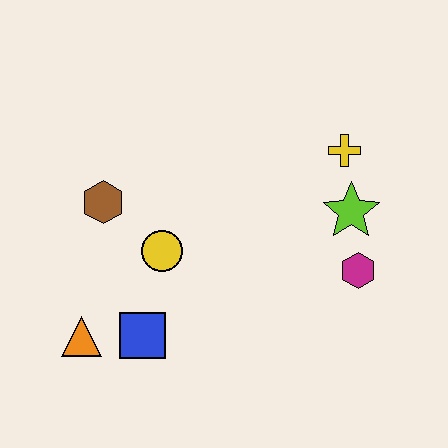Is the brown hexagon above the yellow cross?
No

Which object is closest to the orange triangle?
The blue square is closest to the orange triangle.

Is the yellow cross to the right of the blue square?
Yes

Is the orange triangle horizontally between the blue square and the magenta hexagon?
No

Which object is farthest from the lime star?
The orange triangle is farthest from the lime star.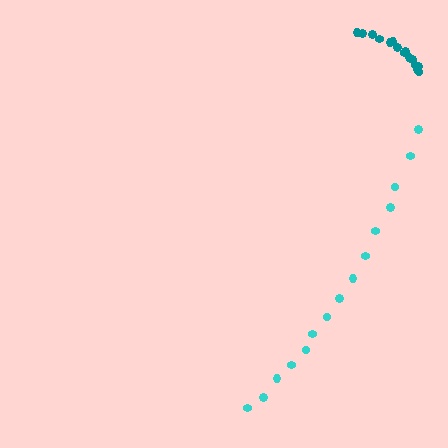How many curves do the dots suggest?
There are 2 distinct paths.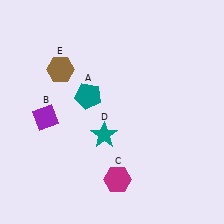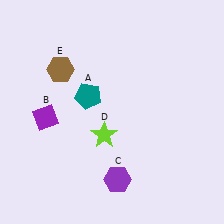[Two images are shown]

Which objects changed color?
C changed from magenta to purple. D changed from teal to lime.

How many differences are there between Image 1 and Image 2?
There are 2 differences between the two images.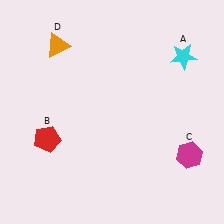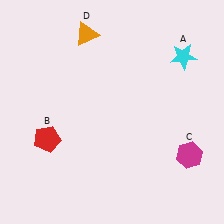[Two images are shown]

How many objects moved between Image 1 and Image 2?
1 object moved between the two images.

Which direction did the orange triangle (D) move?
The orange triangle (D) moved right.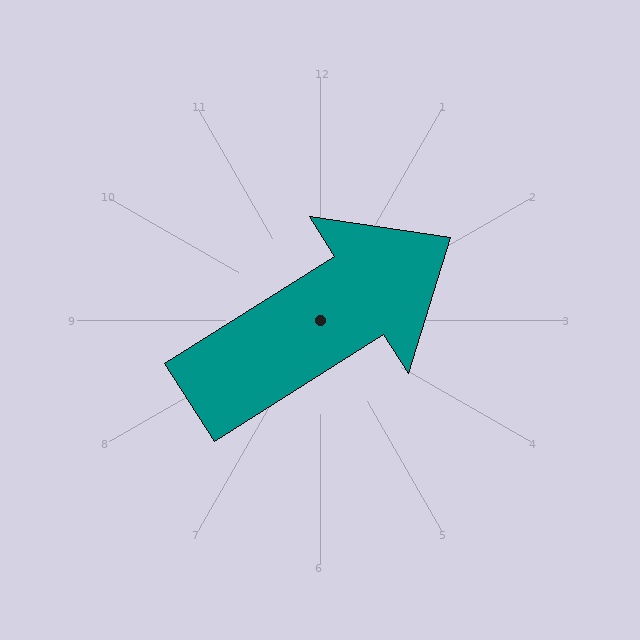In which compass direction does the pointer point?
Northeast.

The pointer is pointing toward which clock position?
Roughly 2 o'clock.